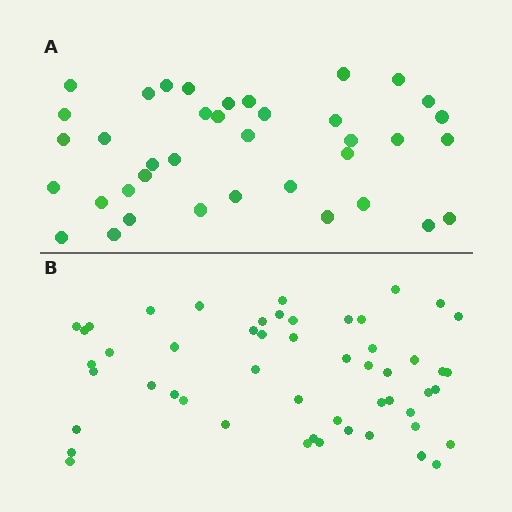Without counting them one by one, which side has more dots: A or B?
Region B (the bottom region) has more dots.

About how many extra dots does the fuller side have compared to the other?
Region B has approximately 15 more dots than region A.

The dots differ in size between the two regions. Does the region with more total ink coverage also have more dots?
No. Region A has more total ink coverage because its dots are larger, but region B actually contains more individual dots. Total area can be misleading — the number of items is what matters here.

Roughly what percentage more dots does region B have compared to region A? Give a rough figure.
About 35% more.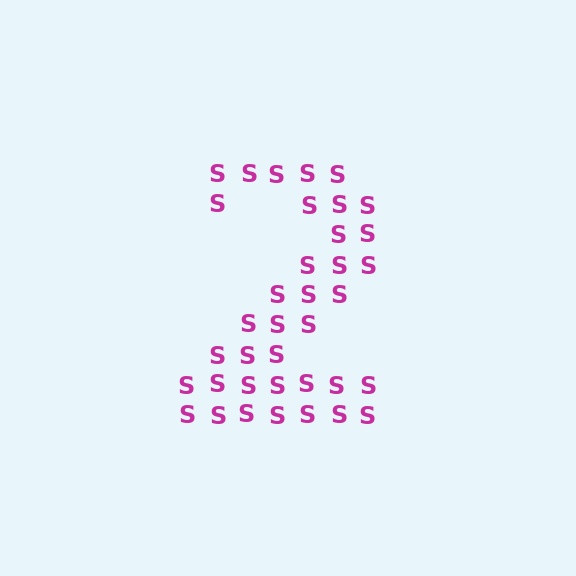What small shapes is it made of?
It is made of small letter S's.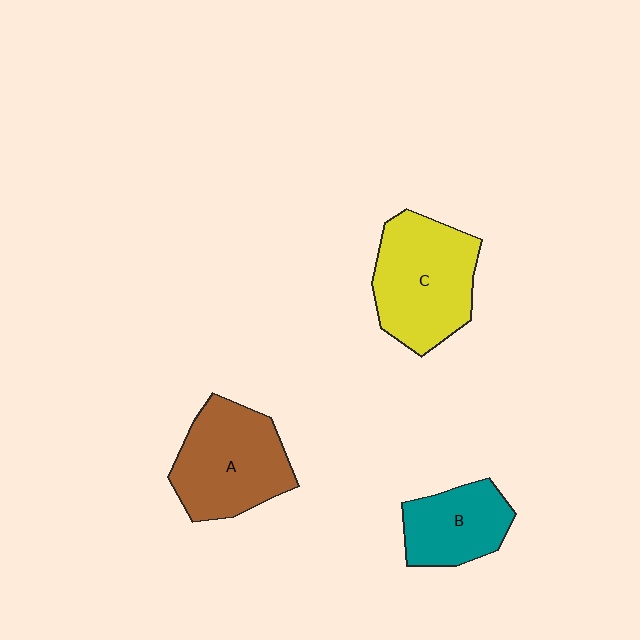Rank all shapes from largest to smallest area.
From largest to smallest: C (yellow), A (brown), B (teal).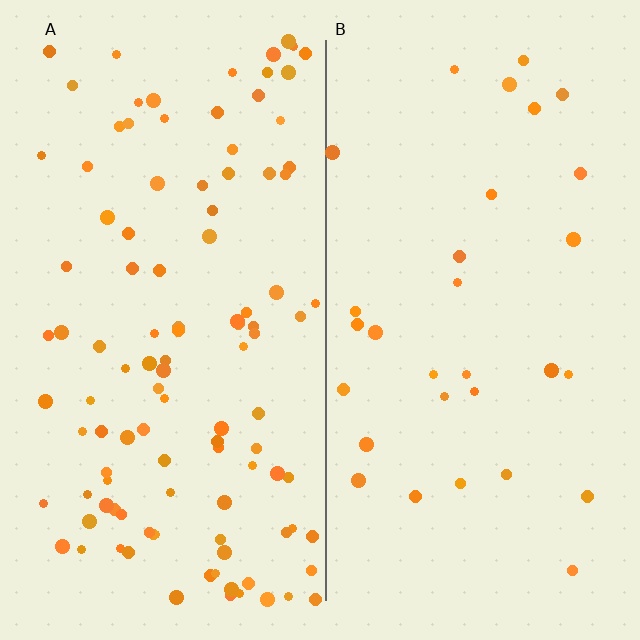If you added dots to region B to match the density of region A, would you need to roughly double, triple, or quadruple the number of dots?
Approximately quadruple.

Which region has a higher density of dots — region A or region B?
A (the left).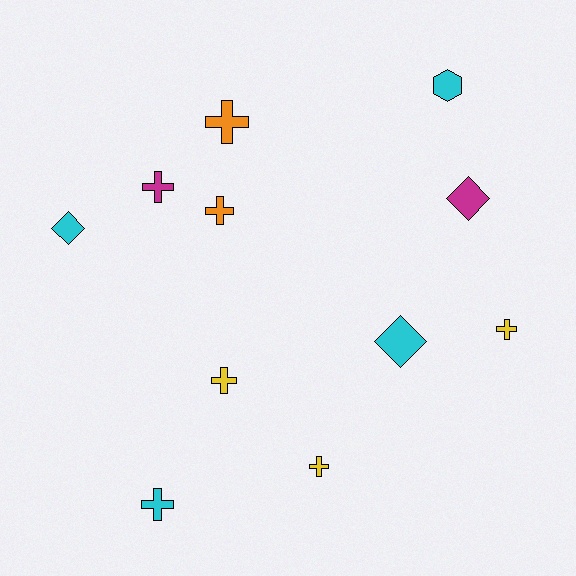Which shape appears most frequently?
Cross, with 7 objects.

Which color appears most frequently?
Cyan, with 4 objects.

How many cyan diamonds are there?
There are 2 cyan diamonds.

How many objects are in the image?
There are 11 objects.